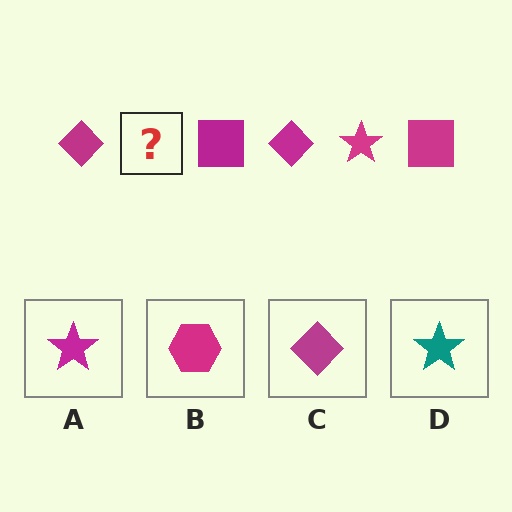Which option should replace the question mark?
Option A.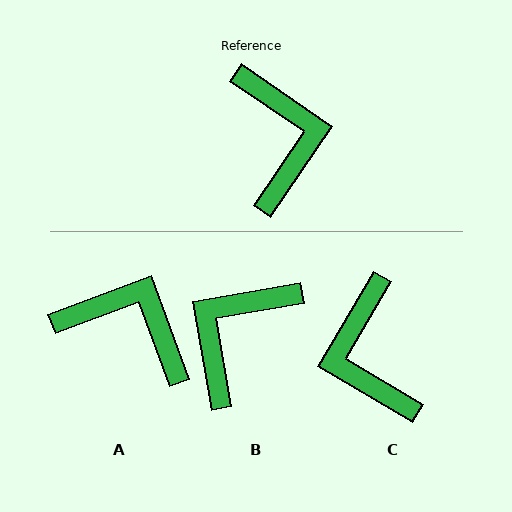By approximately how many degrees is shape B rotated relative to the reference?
Approximately 134 degrees counter-clockwise.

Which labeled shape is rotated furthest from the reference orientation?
C, about 176 degrees away.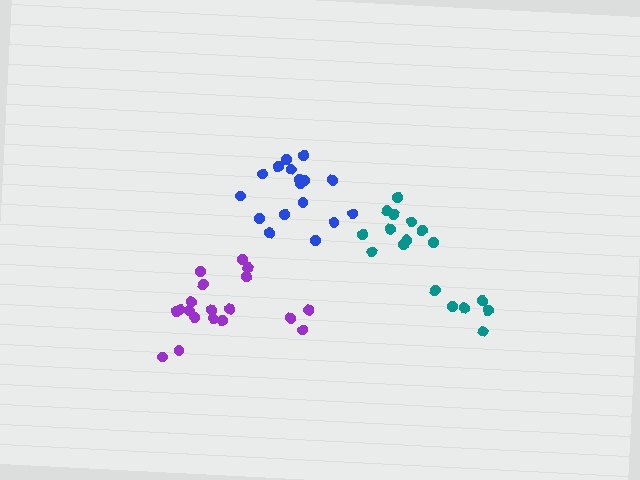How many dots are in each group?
Group 1: 17 dots, Group 2: 19 dots, Group 3: 17 dots (53 total).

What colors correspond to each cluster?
The clusters are colored: blue, purple, teal.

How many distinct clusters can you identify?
There are 3 distinct clusters.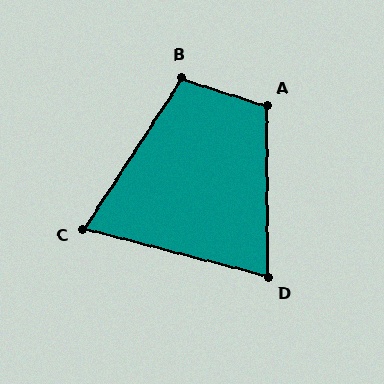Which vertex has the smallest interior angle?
C, at approximately 72 degrees.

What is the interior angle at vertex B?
Approximately 105 degrees (obtuse).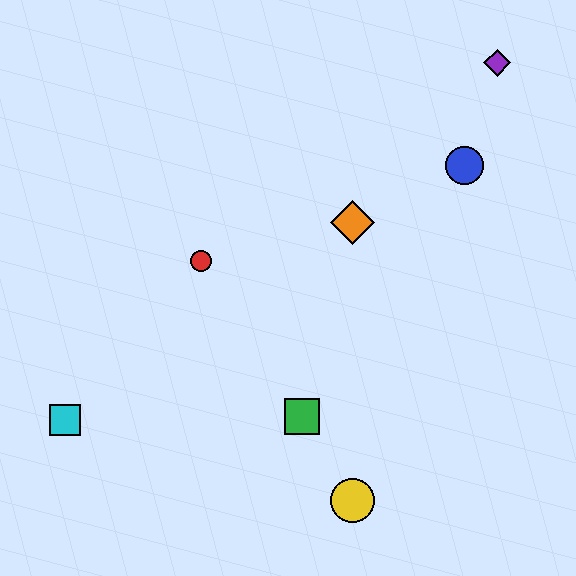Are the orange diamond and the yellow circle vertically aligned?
Yes, both are at x≈352.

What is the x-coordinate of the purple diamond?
The purple diamond is at x≈497.